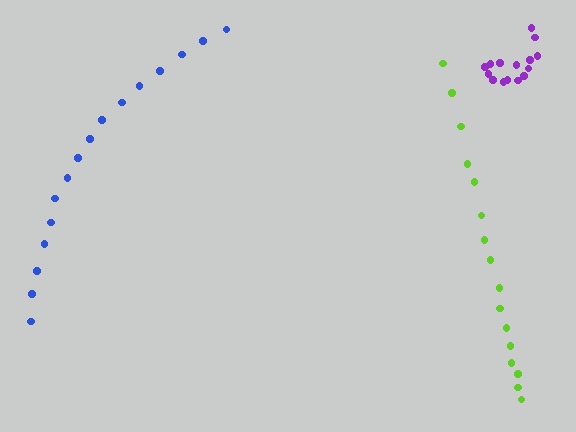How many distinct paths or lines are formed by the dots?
There are 3 distinct paths.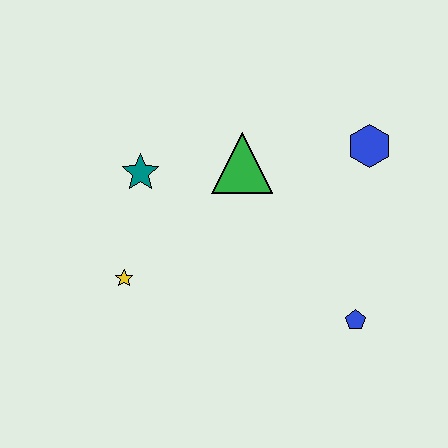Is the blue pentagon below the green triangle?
Yes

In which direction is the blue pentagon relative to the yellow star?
The blue pentagon is to the right of the yellow star.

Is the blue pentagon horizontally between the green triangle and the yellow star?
No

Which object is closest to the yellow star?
The teal star is closest to the yellow star.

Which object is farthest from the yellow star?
The blue hexagon is farthest from the yellow star.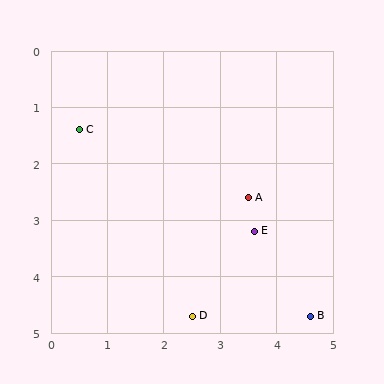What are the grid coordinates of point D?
Point D is at approximately (2.5, 4.7).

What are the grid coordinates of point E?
Point E is at approximately (3.6, 3.2).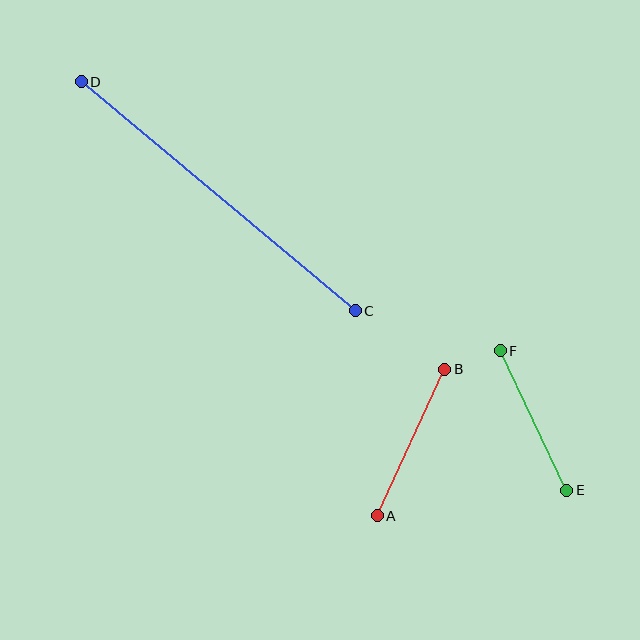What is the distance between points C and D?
The distance is approximately 357 pixels.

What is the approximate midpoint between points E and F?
The midpoint is at approximately (534, 421) pixels.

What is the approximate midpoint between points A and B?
The midpoint is at approximately (411, 443) pixels.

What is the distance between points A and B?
The distance is approximately 161 pixels.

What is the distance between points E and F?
The distance is approximately 154 pixels.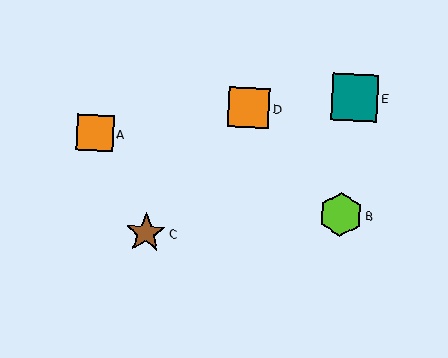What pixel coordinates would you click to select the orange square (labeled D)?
Click at (249, 108) to select the orange square D.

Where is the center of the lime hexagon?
The center of the lime hexagon is at (340, 215).